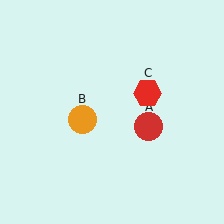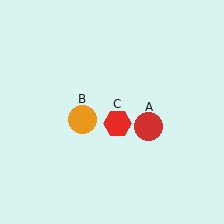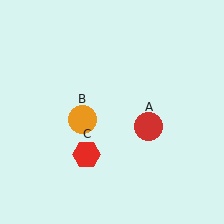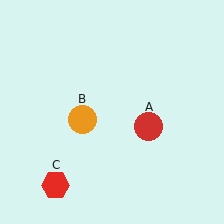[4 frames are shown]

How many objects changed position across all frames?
1 object changed position: red hexagon (object C).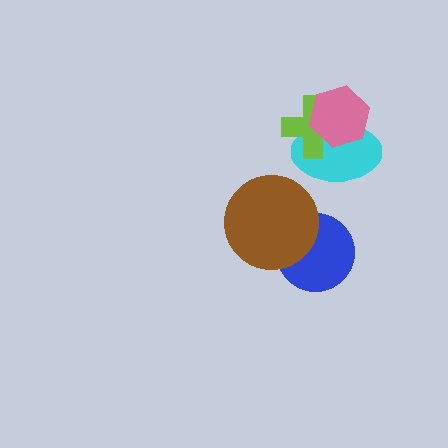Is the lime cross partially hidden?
Yes, it is partially covered by another shape.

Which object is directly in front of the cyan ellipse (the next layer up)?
The lime cross is directly in front of the cyan ellipse.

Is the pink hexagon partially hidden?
No, no other shape covers it.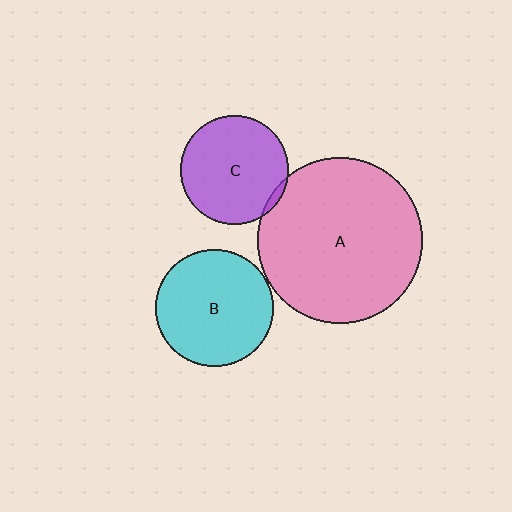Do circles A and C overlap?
Yes.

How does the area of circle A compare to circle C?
Approximately 2.3 times.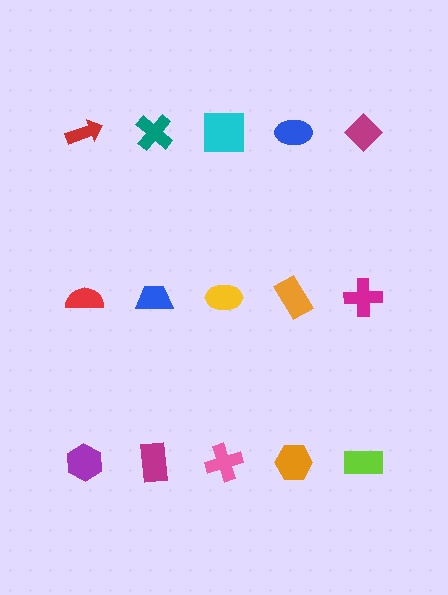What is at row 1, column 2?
A teal cross.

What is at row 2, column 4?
An orange rectangle.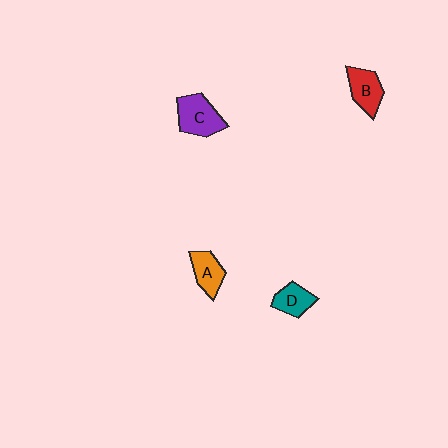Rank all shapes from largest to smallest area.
From largest to smallest: C (purple), B (red), A (orange), D (teal).